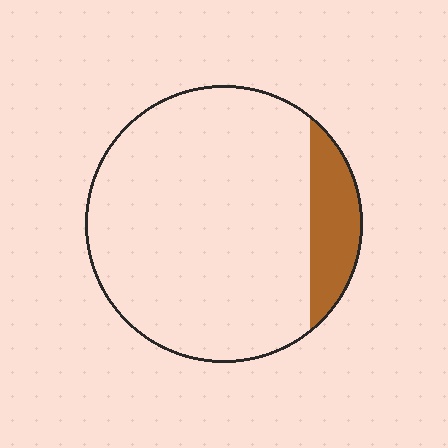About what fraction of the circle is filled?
About one eighth (1/8).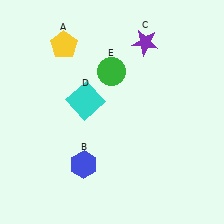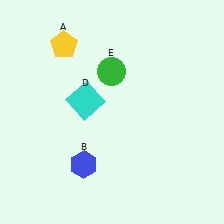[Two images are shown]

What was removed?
The purple star (C) was removed in Image 2.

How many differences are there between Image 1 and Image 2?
There is 1 difference between the two images.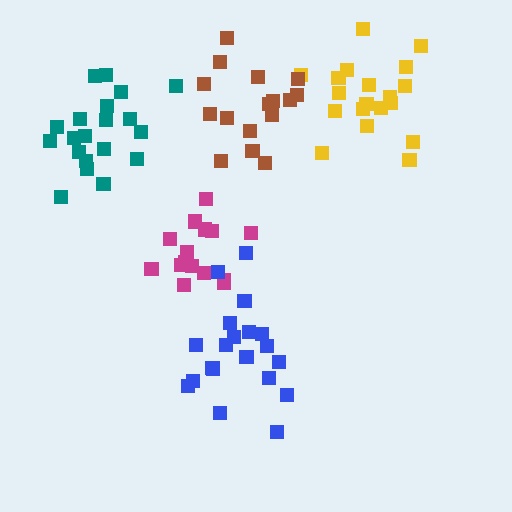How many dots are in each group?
Group 1: 20 dots, Group 2: 19 dots, Group 3: 15 dots, Group 4: 16 dots, Group 5: 20 dots (90 total).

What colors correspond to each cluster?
The clusters are colored: teal, yellow, magenta, brown, blue.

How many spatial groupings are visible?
There are 5 spatial groupings.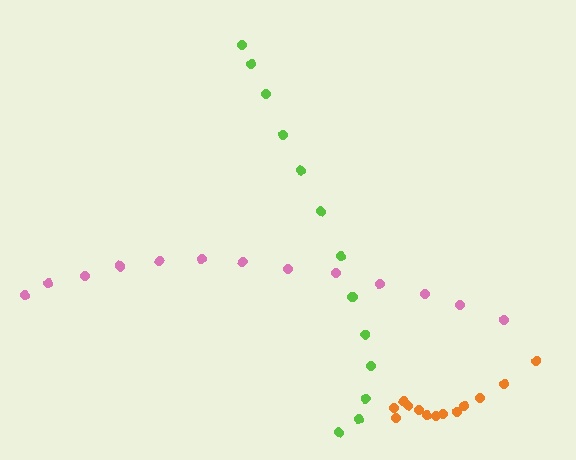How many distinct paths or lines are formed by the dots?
There are 3 distinct paths.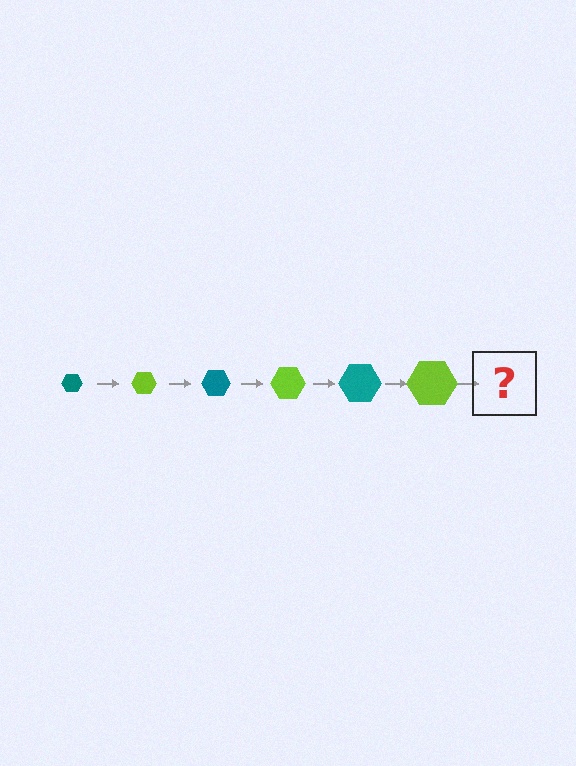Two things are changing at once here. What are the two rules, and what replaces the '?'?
The two rules are that the hexagon grows larger each step and the color cycles through teal and lime. The '?' should be a teal hexagon, larger than the previous one.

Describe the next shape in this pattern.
It should be a teal hexagon, larger than the previous one.